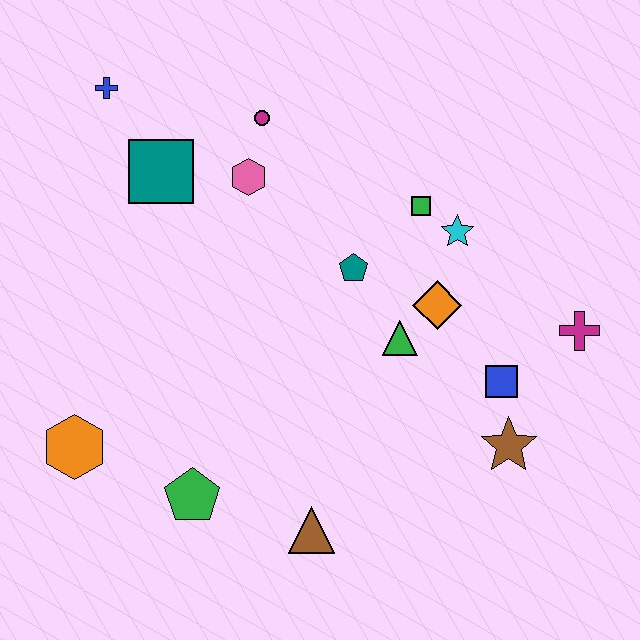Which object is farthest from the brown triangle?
The blue cross is farthest from the brown triangle.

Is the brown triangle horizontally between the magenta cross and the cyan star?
No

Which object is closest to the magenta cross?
The blue square is closest to the magenta cross.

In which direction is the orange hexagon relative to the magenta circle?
The orange hexagon is below the magenta circle.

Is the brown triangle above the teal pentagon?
No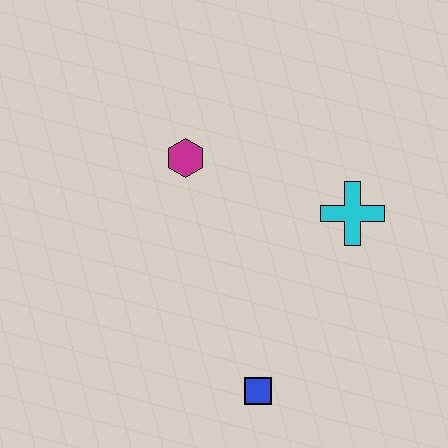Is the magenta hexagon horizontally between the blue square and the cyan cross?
No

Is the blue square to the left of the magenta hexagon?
No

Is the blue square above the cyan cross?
No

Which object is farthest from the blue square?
The magenta hexagon is farthest from the blue square.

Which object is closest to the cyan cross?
The magenta hexagon is closest to the cyan cross.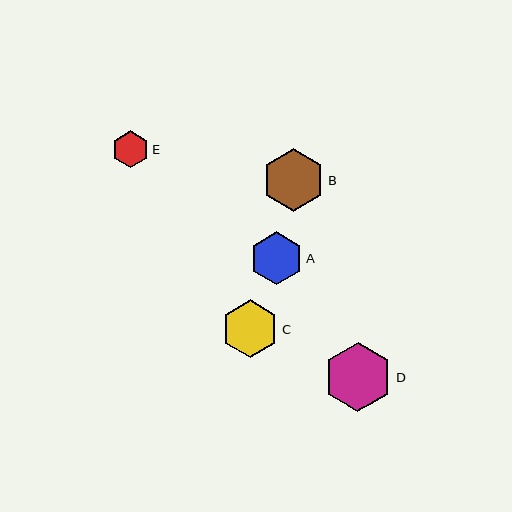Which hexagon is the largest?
Hexagon D is the largest with a size of approximately 69 pixels.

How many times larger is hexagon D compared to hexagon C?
Hexagon D is approximately 1.2 times the size of hexagon C.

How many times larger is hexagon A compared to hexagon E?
Hexagon A is approximately 1.4 times the size of hexagon E.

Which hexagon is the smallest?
Hexagon E is the smallest with a size of approximately 37 pixels.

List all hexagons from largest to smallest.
From largest to smallest: D, B, C, A, E.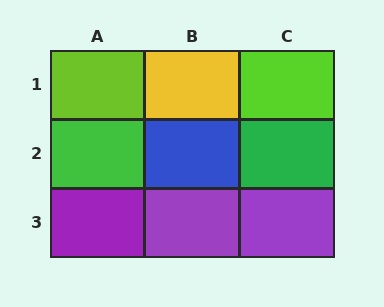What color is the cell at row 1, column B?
Yellow.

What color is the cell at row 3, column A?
Purple.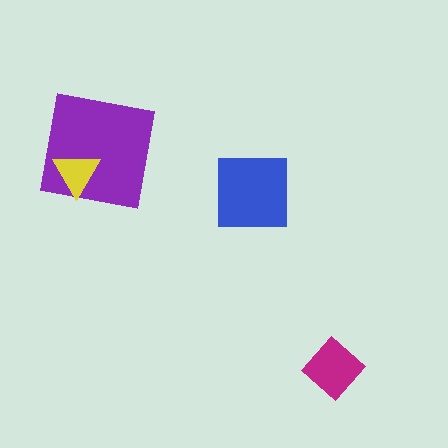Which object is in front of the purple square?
The yellow triangle is in front of the purple square.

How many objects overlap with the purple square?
1 object overlaps with the purple square.